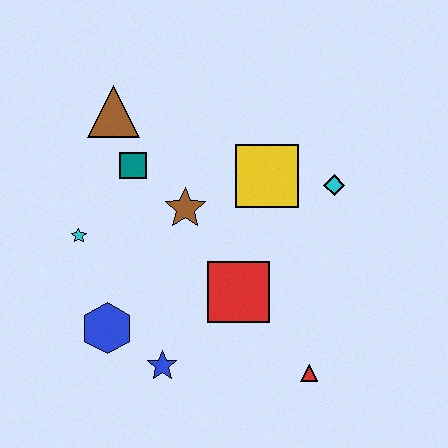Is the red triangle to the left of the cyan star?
No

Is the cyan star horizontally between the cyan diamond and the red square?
No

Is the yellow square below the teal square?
Yes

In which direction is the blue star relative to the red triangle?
The blue star is to the left of the red triangle.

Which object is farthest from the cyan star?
The red triangle is farthest from the cyan star.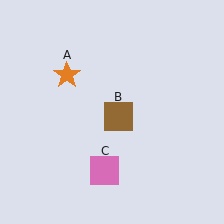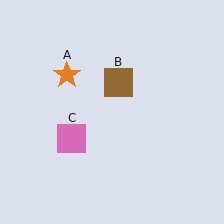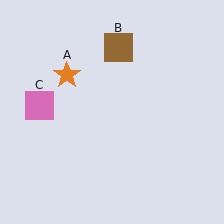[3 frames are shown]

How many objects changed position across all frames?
2 objects changed position: brown square (object B), pink square (object C).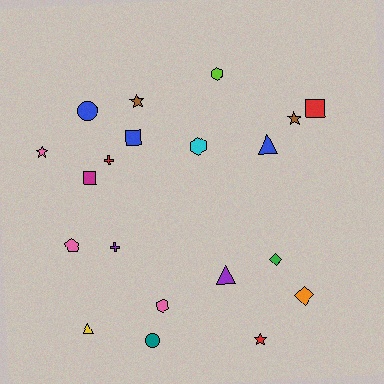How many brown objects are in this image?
There are 2 brown objects.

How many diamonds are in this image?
There are 2 diamonds.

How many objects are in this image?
There are 20 objects.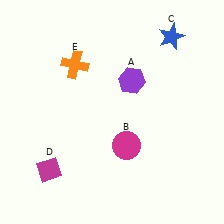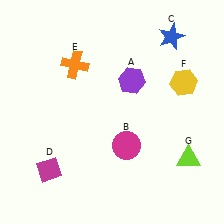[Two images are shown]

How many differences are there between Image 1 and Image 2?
There are 2 differences between the two images.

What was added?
A yellow hexagon (F), a lime triangle (G) were added in Image 2.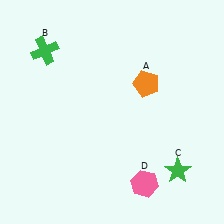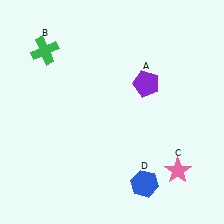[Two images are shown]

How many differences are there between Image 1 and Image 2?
There are 3 differences between the two images.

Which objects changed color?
A changed from orange to purple. C changed from green to pink. D changed from pink to blue.